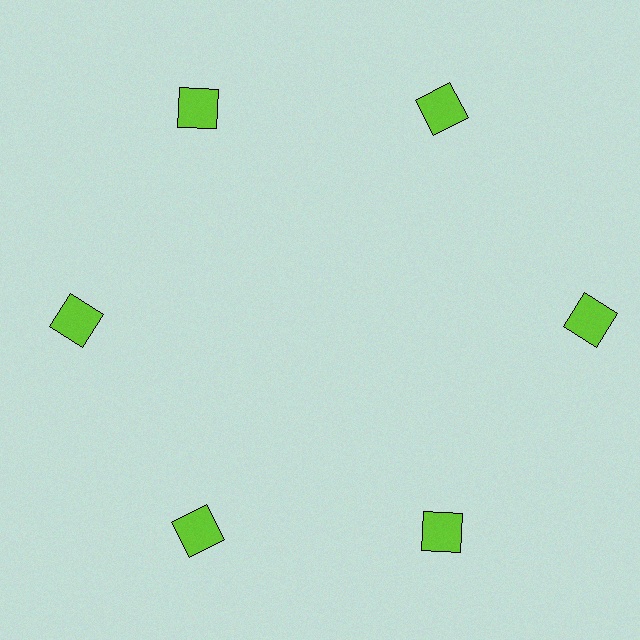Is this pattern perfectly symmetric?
No. The 6 lime squares are arranged in a ring, but one element near the 3 o'clock position is pushed outward from the center, breaking the 6-fold rotational symmetry.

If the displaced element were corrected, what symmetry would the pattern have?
It would have 6-fold rotational symmetry — the pattern would map onto itself every 60 degrees.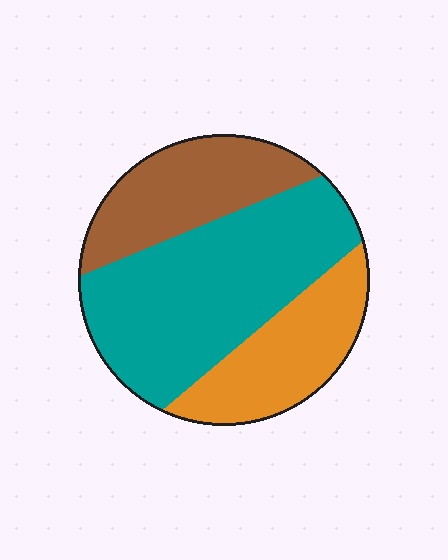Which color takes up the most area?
Teal, at roughly 50%.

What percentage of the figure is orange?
Orange covers 25% of the figure.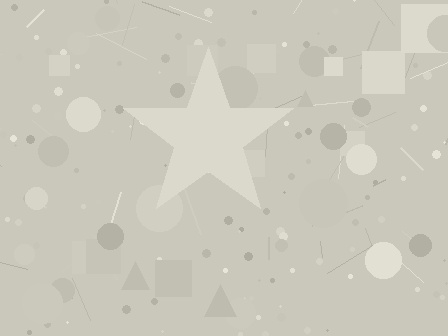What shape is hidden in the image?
A star is hidden in the image.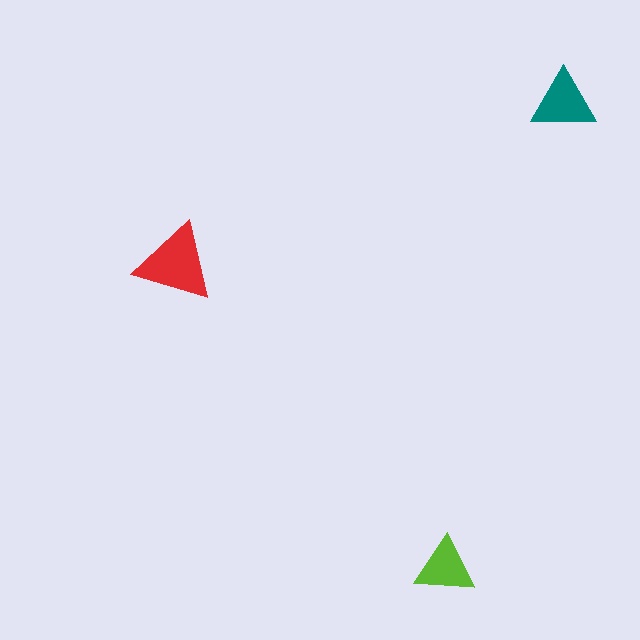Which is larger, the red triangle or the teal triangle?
The red one.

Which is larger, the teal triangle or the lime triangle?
The teal one.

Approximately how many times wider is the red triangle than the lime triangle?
About 1.5 times wider.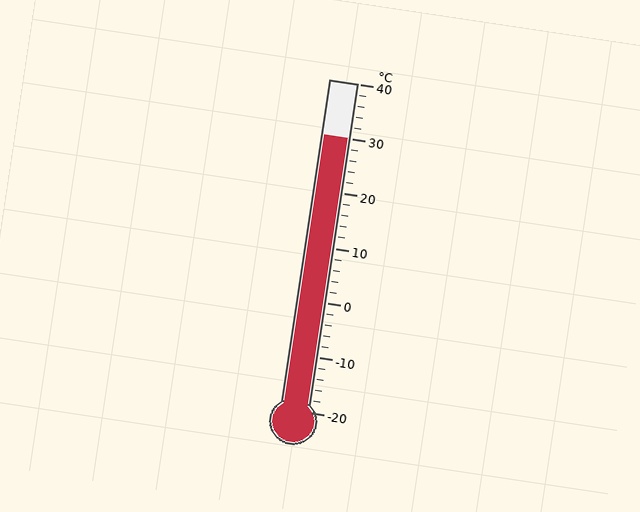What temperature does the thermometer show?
The thermometer shows approximately 30°C.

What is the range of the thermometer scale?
The thermometer scale ranges from -20°C to 40°C.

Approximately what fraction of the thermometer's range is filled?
The thermometer is filled to approximately 85% of its range.